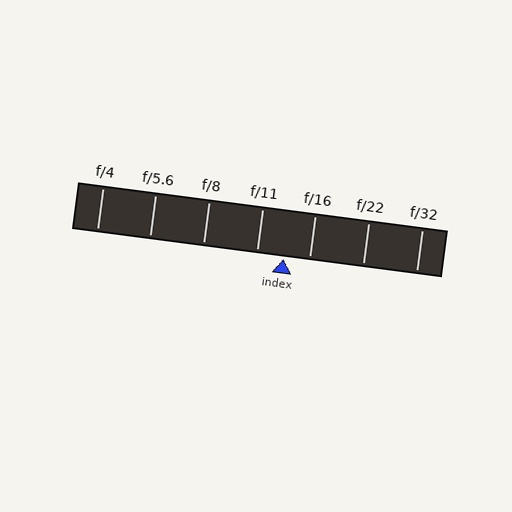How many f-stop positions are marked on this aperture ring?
There are 7 f-stop positions marked.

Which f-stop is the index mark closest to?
The index mark is closest to f/16.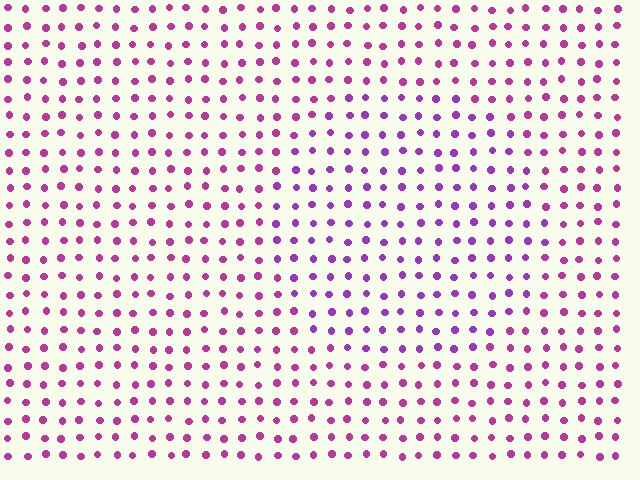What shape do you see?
I see a circle.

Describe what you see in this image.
The image is filled with small magenta elements in a uniform arrangement. A circle-shaped region is visible where the elements are tinted to a slightly different hue, forming a subtle color boundary.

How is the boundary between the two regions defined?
The boundary is defined purely by a slight shift in hue (about 29 degrees). Spacing, size, and orientation are identical on both sides.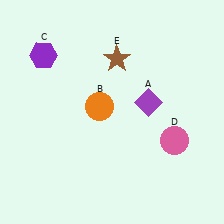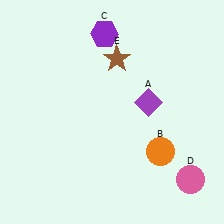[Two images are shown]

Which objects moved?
The objects that moved are: the orange circle (B), the purple hexagon (C), the pink circle (D).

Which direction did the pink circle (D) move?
The pink circle (D) moved down.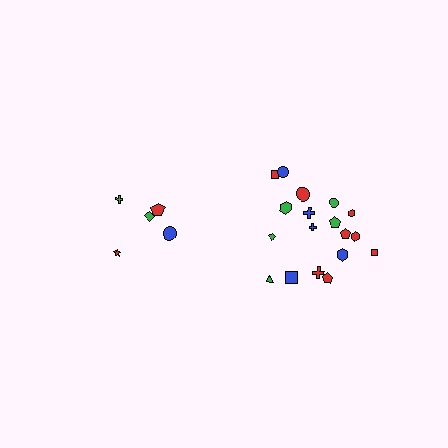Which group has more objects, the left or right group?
The right group.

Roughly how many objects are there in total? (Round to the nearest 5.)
Roughly 25 objects in total.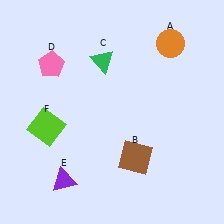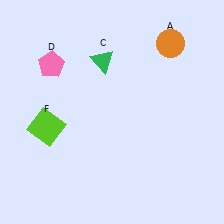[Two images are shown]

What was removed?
The purple triangle (E), the brown square (B) were removed in Image 2.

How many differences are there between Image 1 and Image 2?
There are 2 differences between the two images.